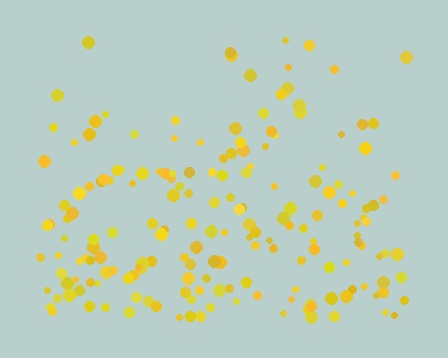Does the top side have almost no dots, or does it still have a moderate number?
Still a moderate number, just noticeably fewer than the bottom.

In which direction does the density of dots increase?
From top to bottom, with the bottom side densest.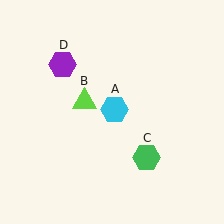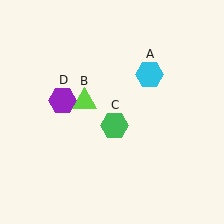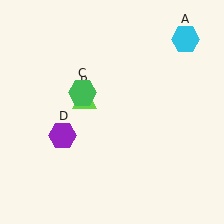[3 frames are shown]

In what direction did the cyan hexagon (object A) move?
The cyan hexagon (object A) moved up and to the right.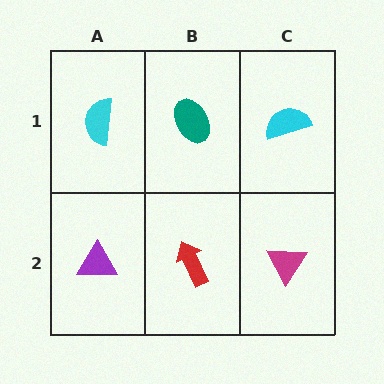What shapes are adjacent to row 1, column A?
A purple triangle (row 2, column A), a teal ellipse (row 1, column B).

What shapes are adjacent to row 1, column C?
A magenta triangle (row 2, column C), a teal ellipse (row 1, column B).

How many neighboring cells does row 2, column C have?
2.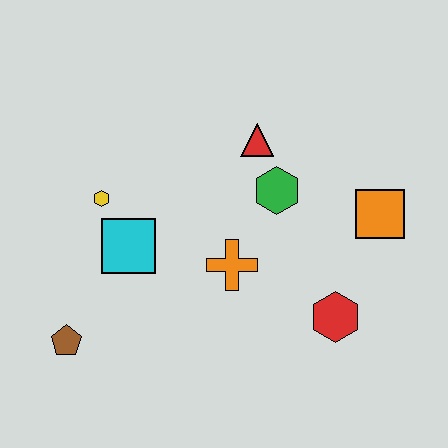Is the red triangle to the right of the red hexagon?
No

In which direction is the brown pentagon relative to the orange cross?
The brown pentagon is to the left of the orange cross.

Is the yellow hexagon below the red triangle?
Yes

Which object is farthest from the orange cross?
The brown pentagon is farthest from the orange cross.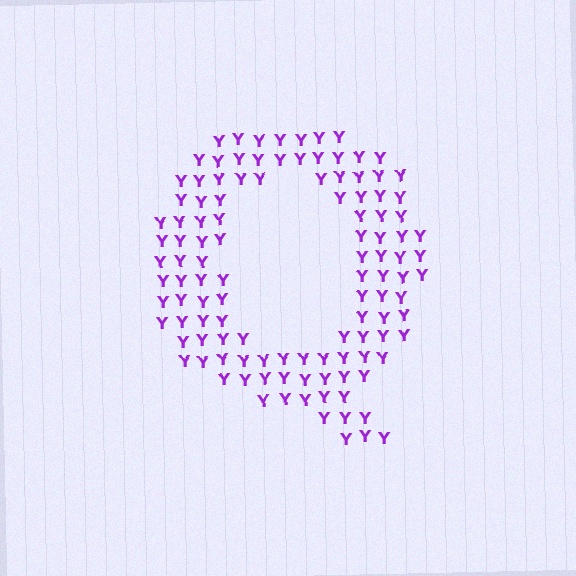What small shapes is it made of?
It is made of small letter Y's.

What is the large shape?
The large shape is the letter Q.